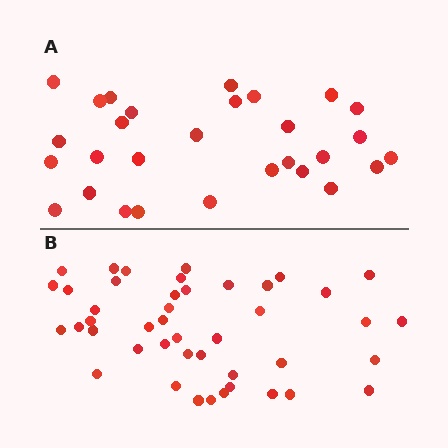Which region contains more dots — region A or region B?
Region B (the bottom region) has more dots.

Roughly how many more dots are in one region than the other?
Region B has approximately 15 more dots than region A.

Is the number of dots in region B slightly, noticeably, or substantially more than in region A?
Region B has substantially more. The ratio is roughly 1.5 to 1.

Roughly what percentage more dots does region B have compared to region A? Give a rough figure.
About 50% more.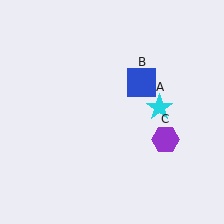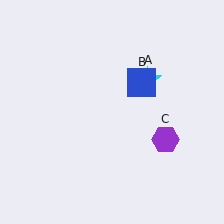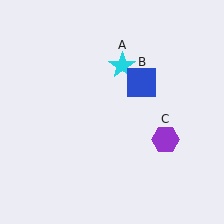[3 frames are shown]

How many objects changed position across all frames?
1 object changed position: cyan star (object A).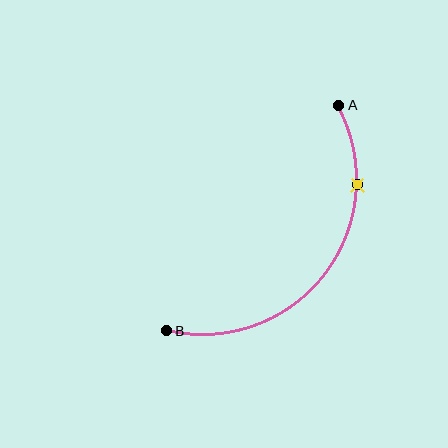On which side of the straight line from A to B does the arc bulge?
The arc bulges below and to the right of the straight line connecting A and B.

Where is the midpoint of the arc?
The arc midpoint is the point on the curve farthest from the straight line joining A and B. It sits below and to the right of that line.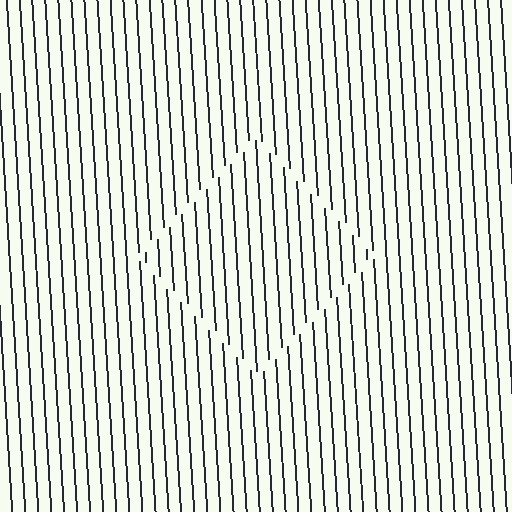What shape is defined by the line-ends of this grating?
An illusory square. The interior of the shape contains the same grating, shifted by half a period — the contour is defined by the phase discontinuity where line-ends from the inner and outer gratings abut.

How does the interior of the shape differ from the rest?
The interior of the shape contains the same grating, shifted by half a period — the contour is defined by the phase discontinuity where line-ends from the inner and outer gratings abut.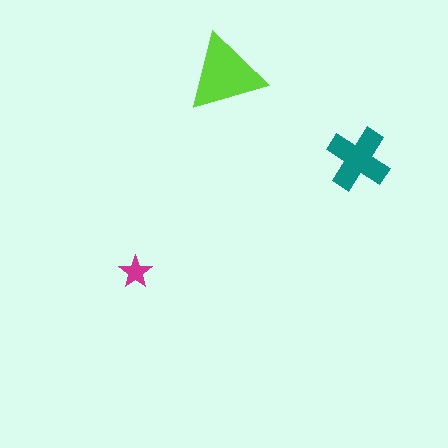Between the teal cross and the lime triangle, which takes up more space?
The lime triangle.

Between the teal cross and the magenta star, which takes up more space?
The teal cross.